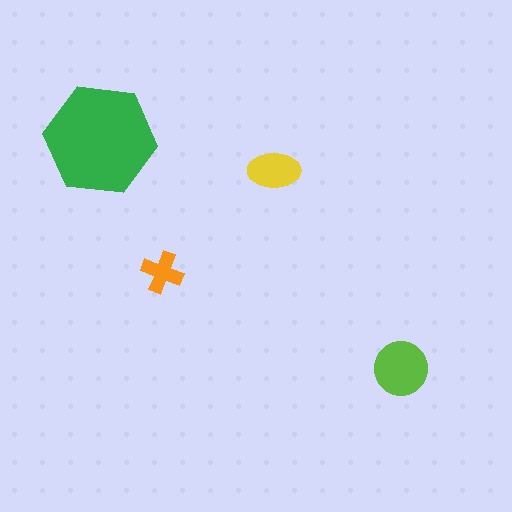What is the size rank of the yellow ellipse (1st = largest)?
3rd.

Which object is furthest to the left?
The green hexagon is leftmost.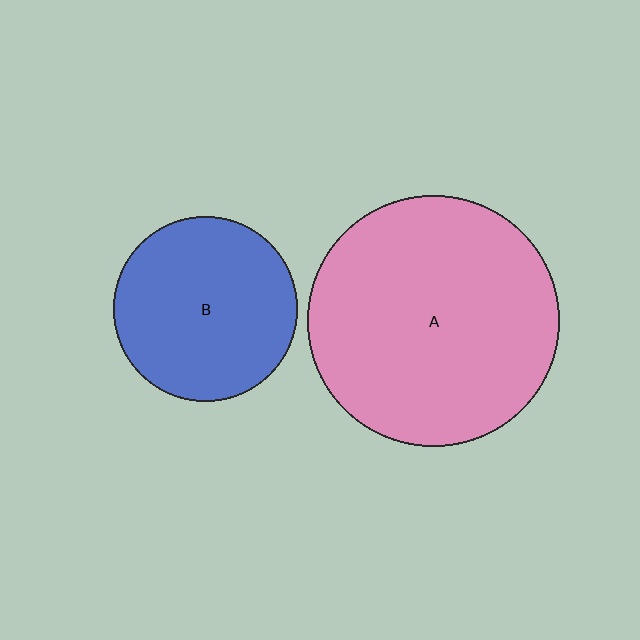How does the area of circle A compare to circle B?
Approximately 1.9 times.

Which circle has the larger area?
Circle A (pink).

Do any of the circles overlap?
No, none of the circles overlap.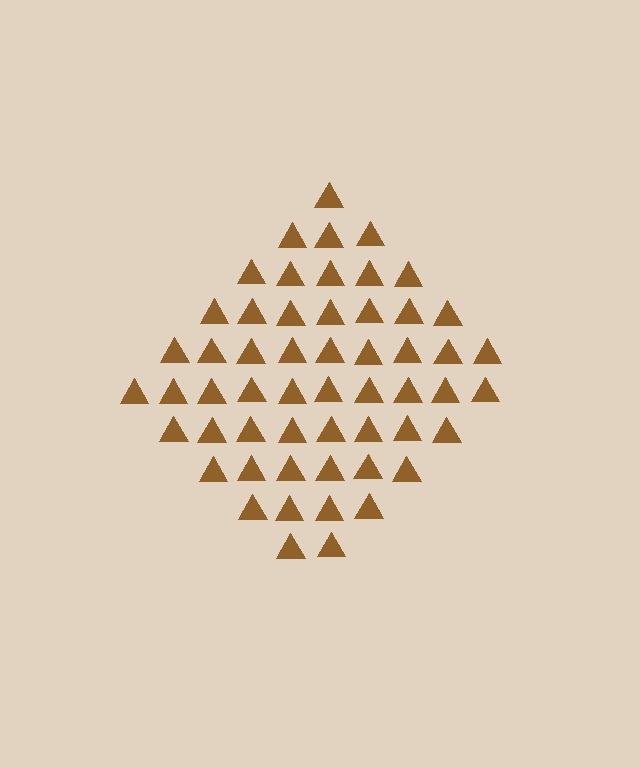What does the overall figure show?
The overall figure shows a diamond.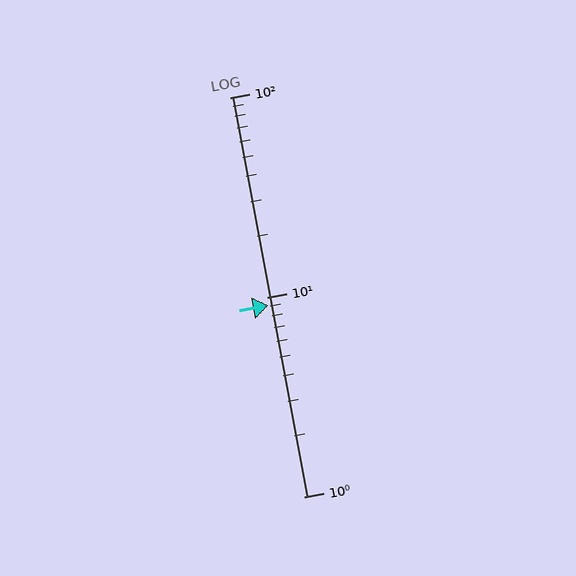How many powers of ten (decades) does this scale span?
The scale spans 2 decades, from 1 to 100.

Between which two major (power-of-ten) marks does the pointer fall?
The pointer is between 1 and 10.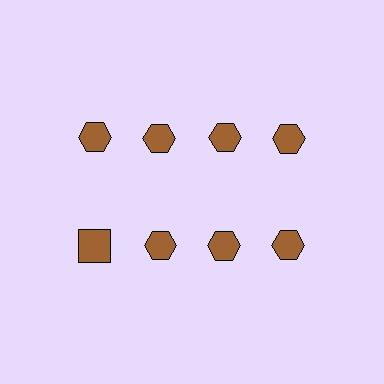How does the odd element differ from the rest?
It has a different shape: square instead of hexagon.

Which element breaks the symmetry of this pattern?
The brown square in the second row, leftmost column breaks the symmetry. All other shapes are brown hexagons.